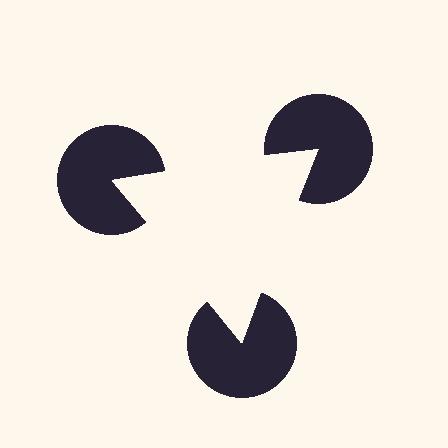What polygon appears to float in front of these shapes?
An illusory triangle — its edges are inferred from the aligned wedge cuts in the pac-man discs, not physically drawn.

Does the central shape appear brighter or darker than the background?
It typically appears slightly brighter than the background, even though no actual brightness change is drawn.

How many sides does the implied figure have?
3 sides.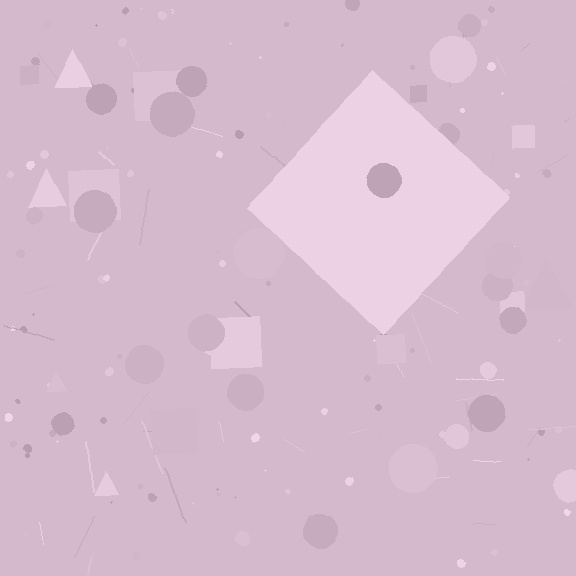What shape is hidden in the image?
A diamond is hidden in the image.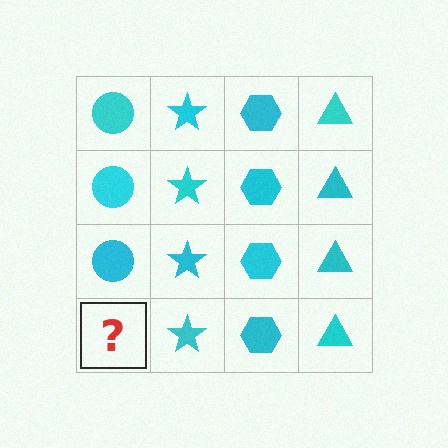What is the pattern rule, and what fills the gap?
The rule is that each column has a consistent shape. The gap should be filled with a cyan circle.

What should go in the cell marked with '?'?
The missing cell should contain a cyan circle.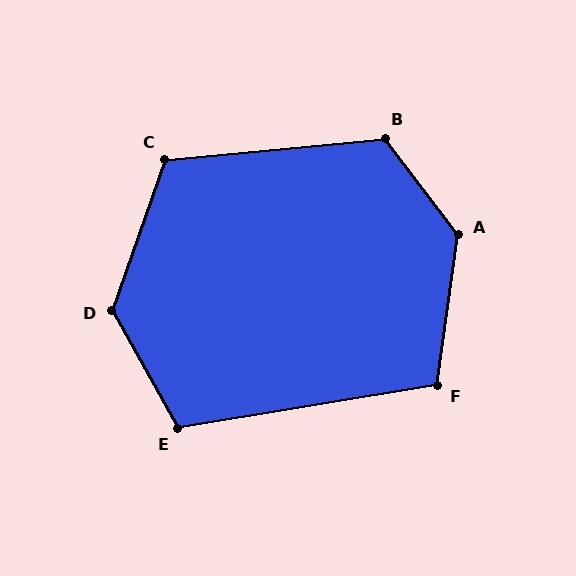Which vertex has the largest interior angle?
A, at approximately 135 degrees.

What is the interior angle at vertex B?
Approximately 122 degrees (obtuse).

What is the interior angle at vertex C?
Approximately 115 degrees (obtuse).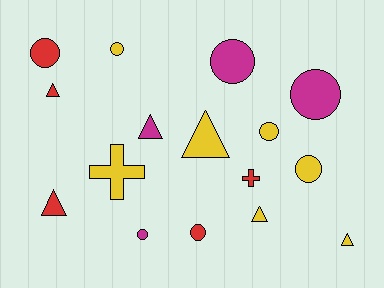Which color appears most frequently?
Yellow, with 7 objects.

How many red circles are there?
There are 2 red circles.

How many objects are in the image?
There are 16 objects.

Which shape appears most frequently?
Circle, with 8 objects.